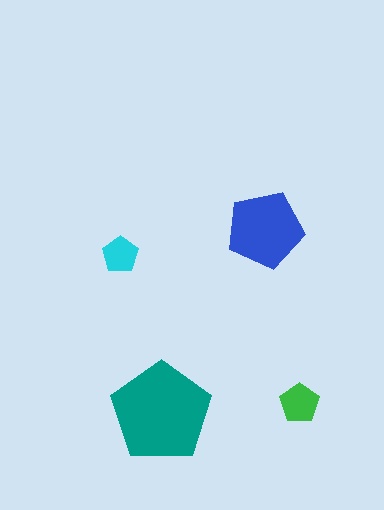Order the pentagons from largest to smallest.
the teal one, the blue one, the green one, the cyan one.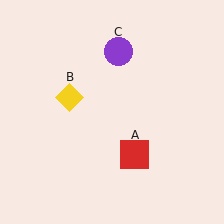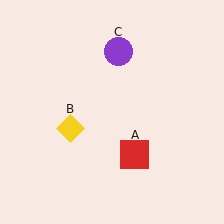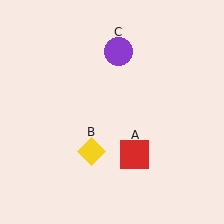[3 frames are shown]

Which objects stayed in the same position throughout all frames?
Red square (object A) and purple circle (object C) remained stationary.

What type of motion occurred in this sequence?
The yellow diamond (object B) rotated counterclockwise around the center of the scene.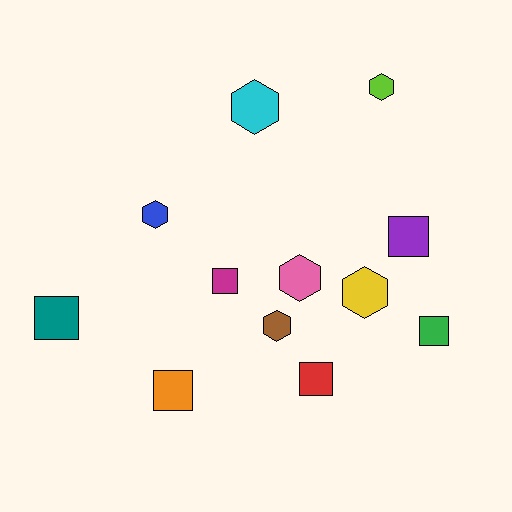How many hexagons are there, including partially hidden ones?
There are 6 hexagons.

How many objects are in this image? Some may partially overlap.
There are 12 objects.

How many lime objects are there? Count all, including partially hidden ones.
There is 1 lime object.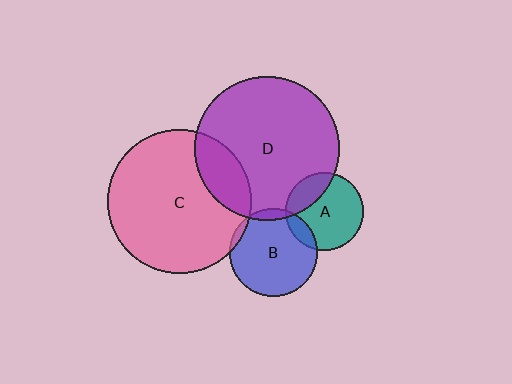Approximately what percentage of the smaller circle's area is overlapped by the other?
Approximately 5%.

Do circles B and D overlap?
Yes.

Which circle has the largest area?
Circle D (purple).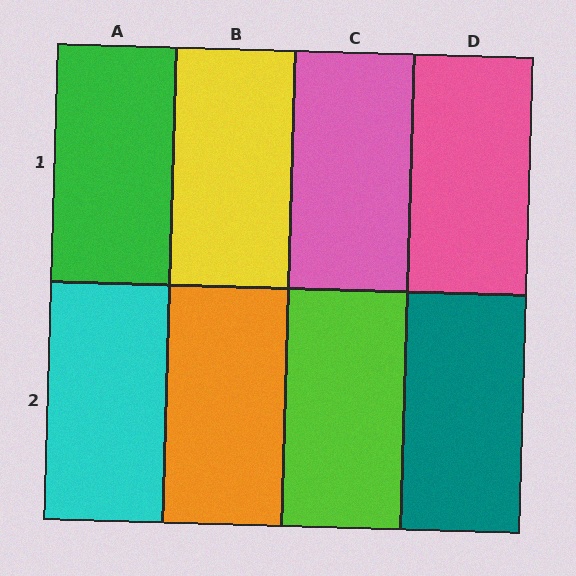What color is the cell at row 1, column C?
Pink.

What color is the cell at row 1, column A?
Green.